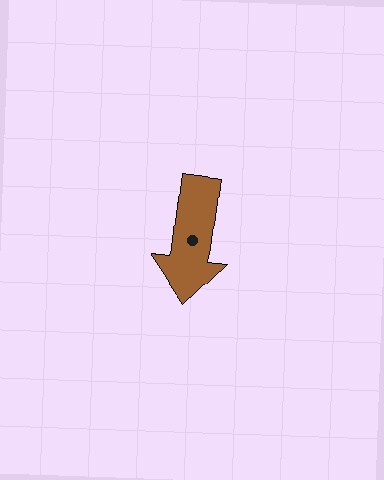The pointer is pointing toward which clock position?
Roughly 6 o'clock.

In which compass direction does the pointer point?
South.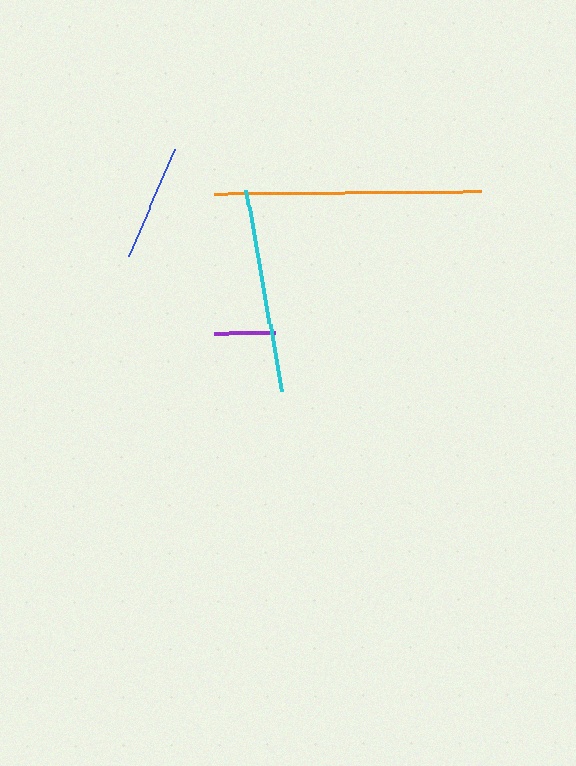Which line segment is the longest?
The orange line is the longest at approximately 267 pixels.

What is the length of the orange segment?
The orange segment is approximately 267 pixels long.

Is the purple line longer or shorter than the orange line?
The orange line is longer than the purple line.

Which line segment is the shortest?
The purple line is the shortest at approximately 60 pixels.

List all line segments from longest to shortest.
From longest to shortest: orange, cyan, blue, purple.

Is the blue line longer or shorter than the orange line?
The orange line is longer than the blue line.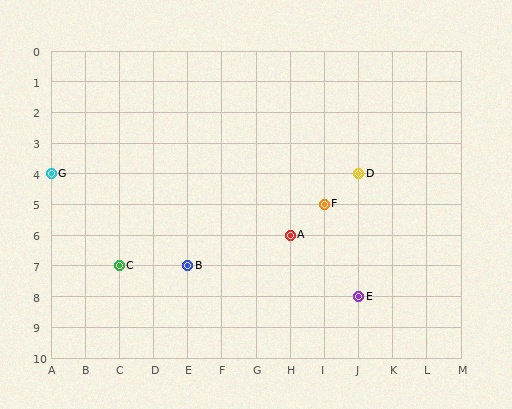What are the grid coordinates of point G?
Point G is at grid coordinates (A, 4).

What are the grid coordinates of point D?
Point D is at grid coordinates (J, 4).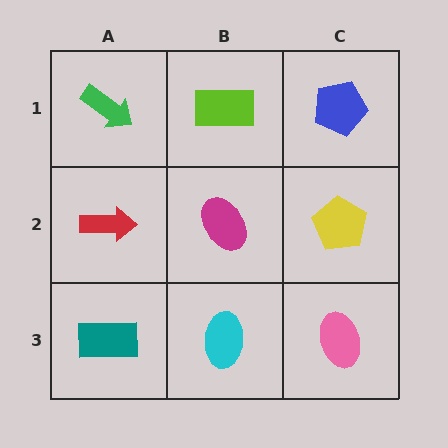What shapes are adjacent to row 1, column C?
A yellow pentagon (row 2, column C), a lime rectangle (row 1, column B).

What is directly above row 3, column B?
A magenta ellipse.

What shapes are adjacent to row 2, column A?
A green arrow (row 1, column A), a teal rectangle (row 3, column A), a magenta ellipse (row 2, column B).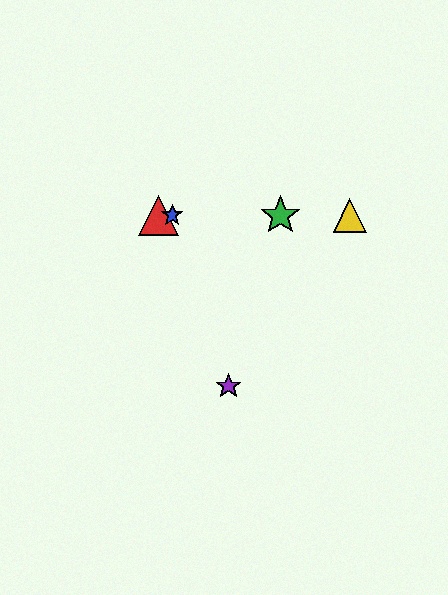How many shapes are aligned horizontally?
4 shapes (the red triangle, the blue star, the green star, the yellow triangle) are aligned horizontally.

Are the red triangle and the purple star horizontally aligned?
No, the red triangle is at y≈215 and the purple star is at y≈386.